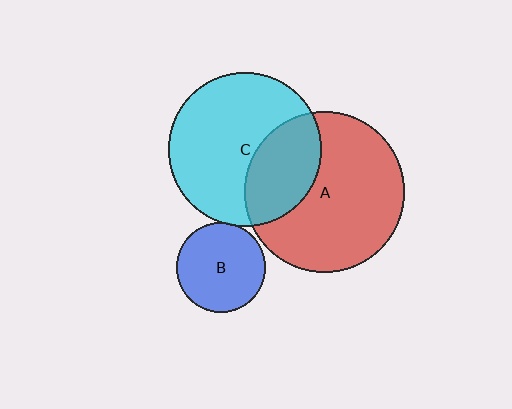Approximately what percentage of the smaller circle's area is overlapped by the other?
Approximately 5%.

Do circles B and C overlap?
Yes.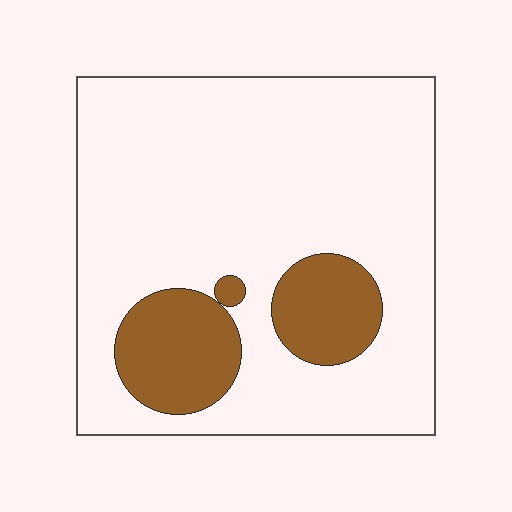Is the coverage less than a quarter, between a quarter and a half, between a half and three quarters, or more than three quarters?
Less than a quarter.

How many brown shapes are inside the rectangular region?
3.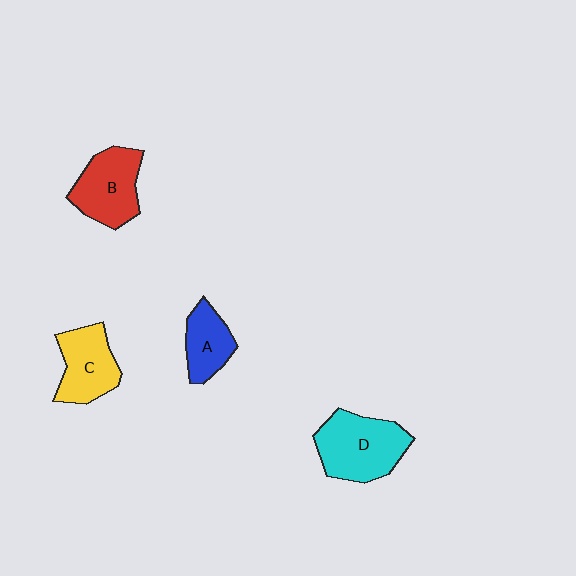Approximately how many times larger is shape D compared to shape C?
Approximately 1.3 times.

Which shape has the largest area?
Shape D (cyan).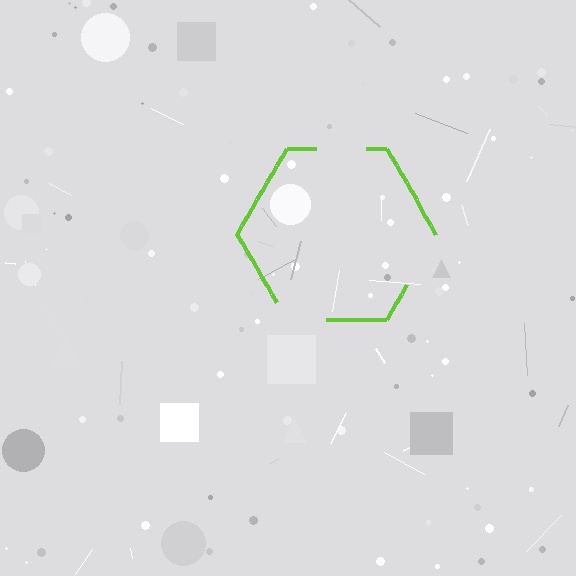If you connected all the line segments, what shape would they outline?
They would outline a hexagon.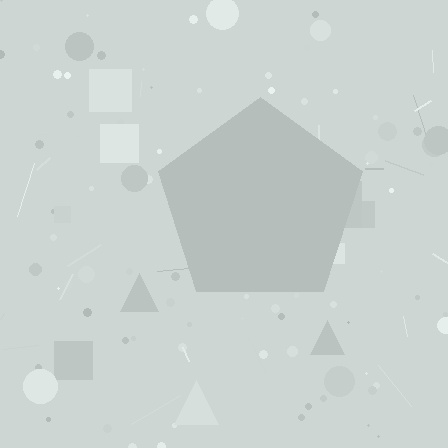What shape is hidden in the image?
A pentagon is hidden in the image.